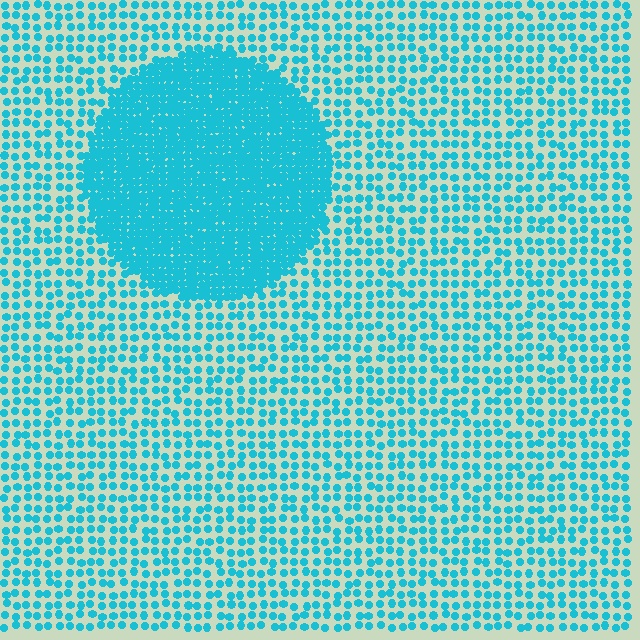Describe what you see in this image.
The image contains small cyan elements arranged at two different densities. A circle-shaped region is visible where the elements are more densely packed than the surrounding area.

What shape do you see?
I see a circle.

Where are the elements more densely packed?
The elements are more densely packed inside the circle boundary.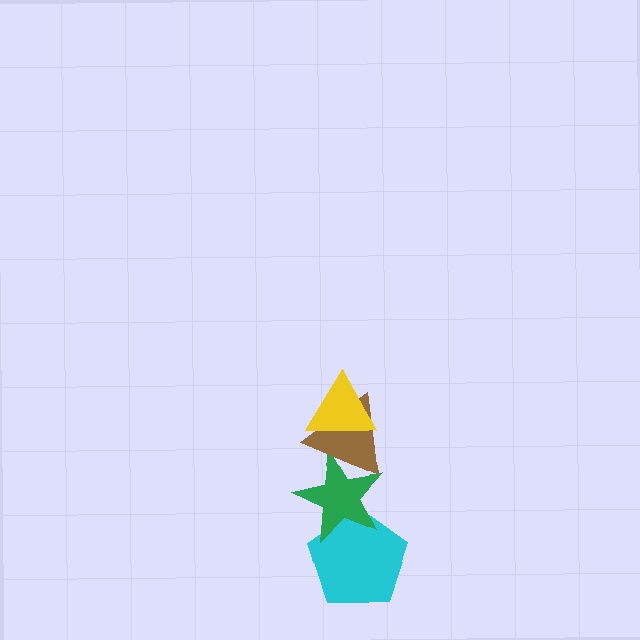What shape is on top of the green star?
The brown triangle is on top of the green star.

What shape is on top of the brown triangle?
The yellow triangle is on top of the brown triangle.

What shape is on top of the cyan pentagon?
The green star is on top of the cyan pentagon.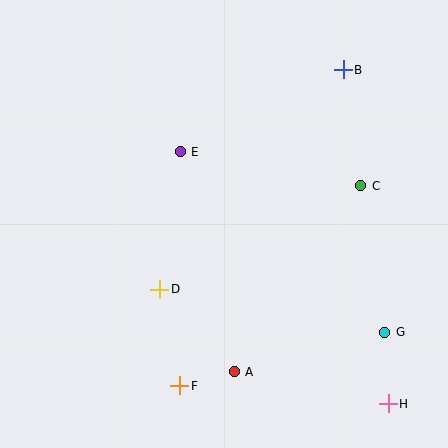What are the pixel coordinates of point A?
Point A is at (234, 372).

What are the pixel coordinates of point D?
Point D is at (160, 289).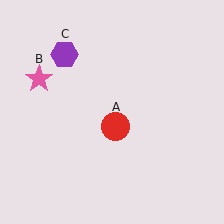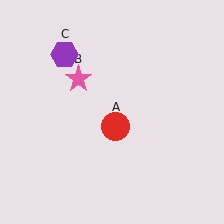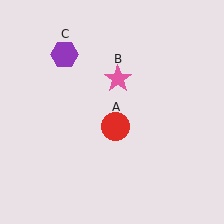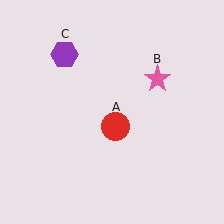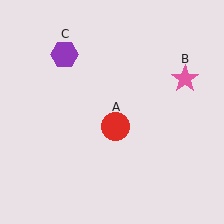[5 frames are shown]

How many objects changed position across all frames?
1 object changed position: pink star (object B).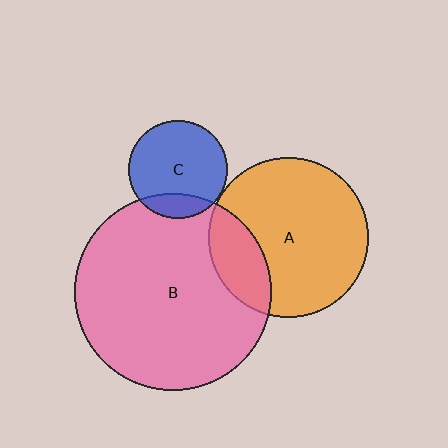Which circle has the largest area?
Circle B (pink).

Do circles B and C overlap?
Yes.